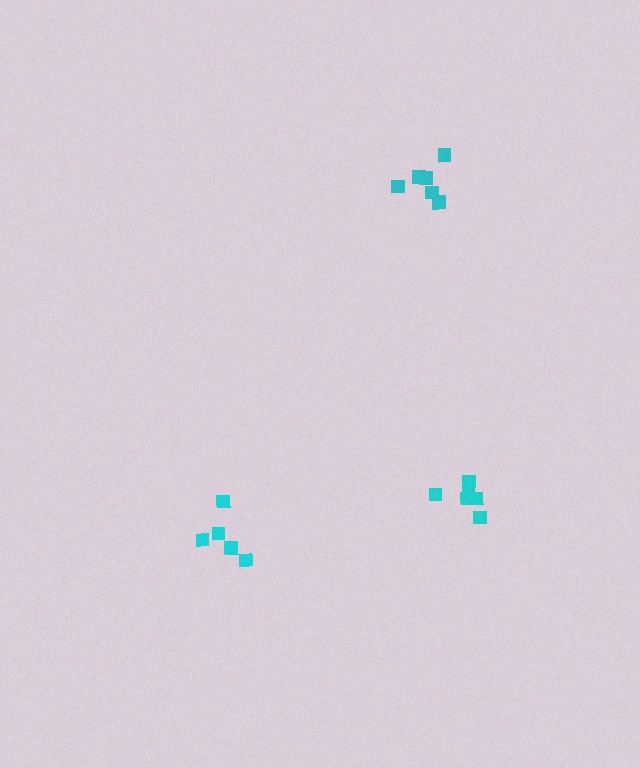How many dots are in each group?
Group 1: 6 dots, Group 2: 5 dots, Group 3: 6 dots (17 total).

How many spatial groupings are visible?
There are 3 spatial groupings.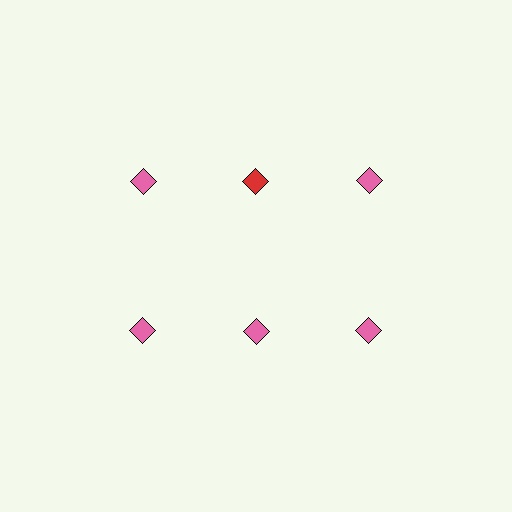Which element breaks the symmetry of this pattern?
The red diamond in the top row, second from left column breaks the symmetry. All other shapes are pink diamonds.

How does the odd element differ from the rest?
It has a different color: red instead of pink.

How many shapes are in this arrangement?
There are 6 shapes arranged in a grid pattern.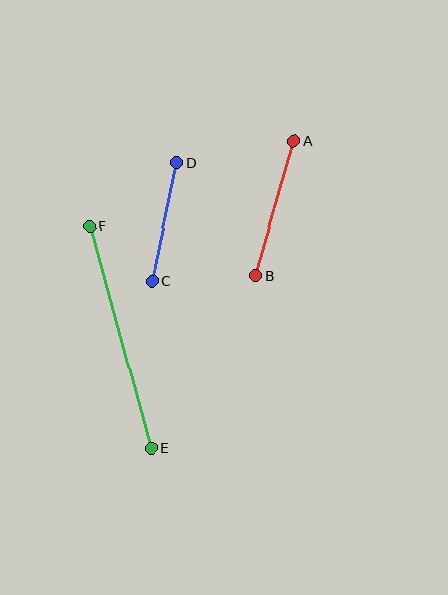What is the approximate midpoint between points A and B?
The midpoint is at approximately (275, 208) pixels.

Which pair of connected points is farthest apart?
Points E and F are farthest apart.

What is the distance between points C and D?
The distance is approximately 121 pixels.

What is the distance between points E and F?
The distance is approximately 231 pixels.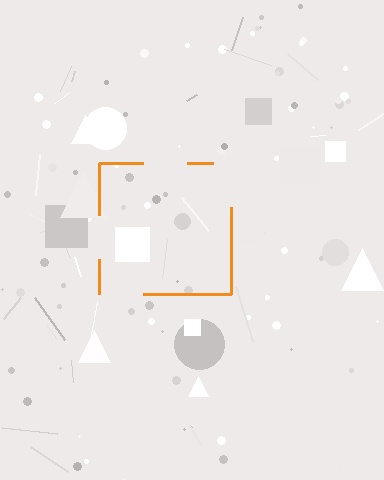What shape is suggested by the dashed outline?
The dashed outline suggests a square.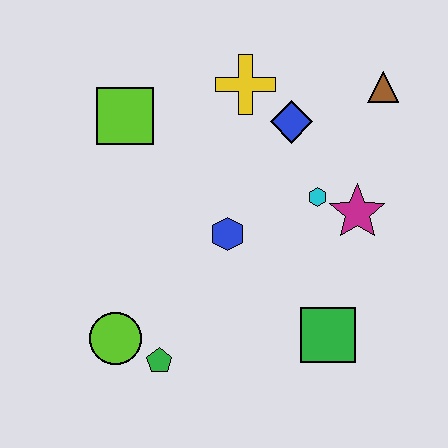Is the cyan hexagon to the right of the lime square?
Yes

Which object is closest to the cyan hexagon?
The magenta star is closest to the cyan hexagon.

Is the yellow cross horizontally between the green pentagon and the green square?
Yes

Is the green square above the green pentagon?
Yes